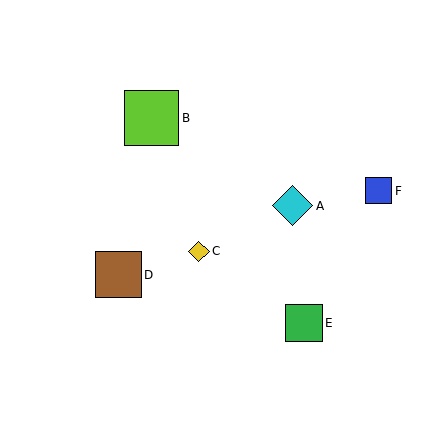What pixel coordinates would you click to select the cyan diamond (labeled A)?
Click at (293, 206) to select the cyan diamond A.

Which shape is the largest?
The lime square (labeled B) is the largest.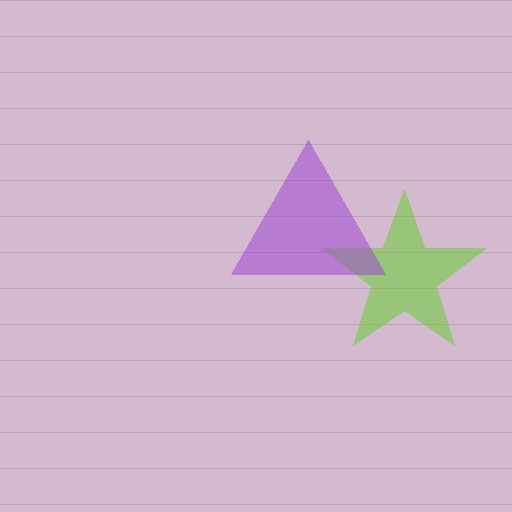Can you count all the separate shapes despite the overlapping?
Yes, there are 2 separate shapes.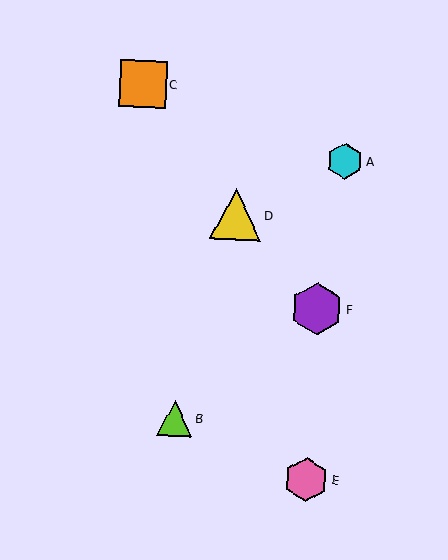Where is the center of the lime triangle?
The center of the lime triangle is at (175, 418).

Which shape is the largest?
The purple hexagon (labeled F) is the largest.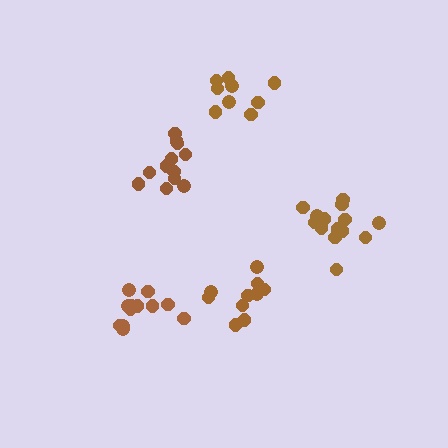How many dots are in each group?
Group 1: 9 dots, Group 2: 10 dots, Group 3: 12 dots, Group 4: 12 dots, Group 5: 14 dots (57 total).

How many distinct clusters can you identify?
There are 5 distinct clusters.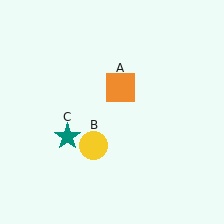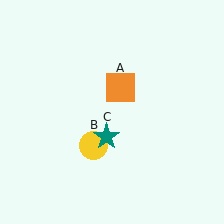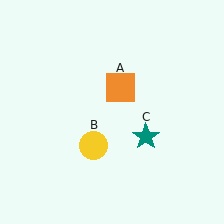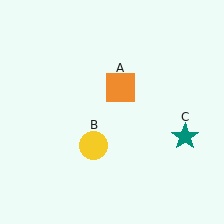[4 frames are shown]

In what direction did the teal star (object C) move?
The teal star (object C) moved right.